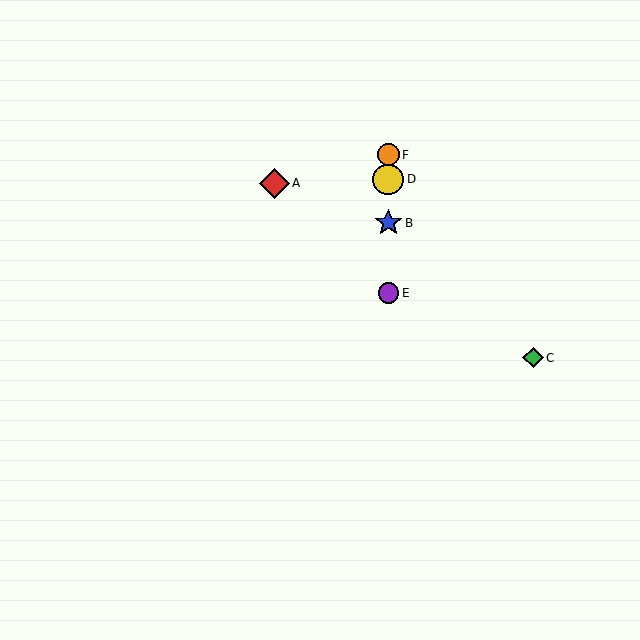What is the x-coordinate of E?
Object E is at x≈388.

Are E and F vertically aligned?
Yes, both are at x≈388.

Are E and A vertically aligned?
No, E is at x≈388 and A is at x≈274.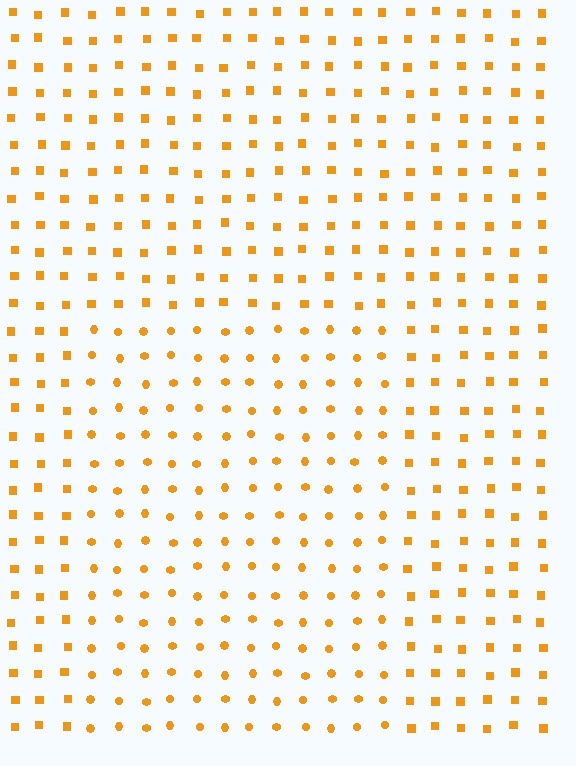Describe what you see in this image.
The image is filled with small orange elements arranged in a uniform grid. A rectangle-shaped region contains circles, while the surrounding area contains squares. The boundary is defined purely by the change in element shape.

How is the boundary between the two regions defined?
The boundary is defined by a change in element shape: circles inside vs. squares outside. All elements share the same color and spacing.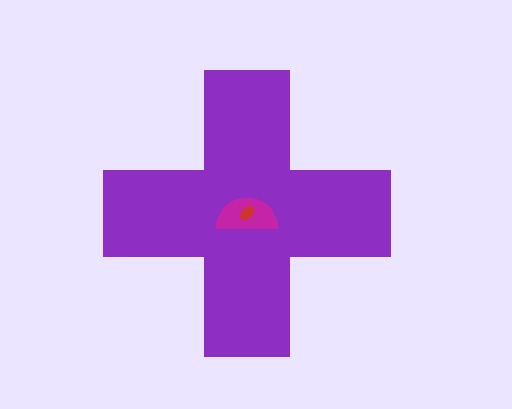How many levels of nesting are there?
3.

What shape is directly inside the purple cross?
The magenta semicircle.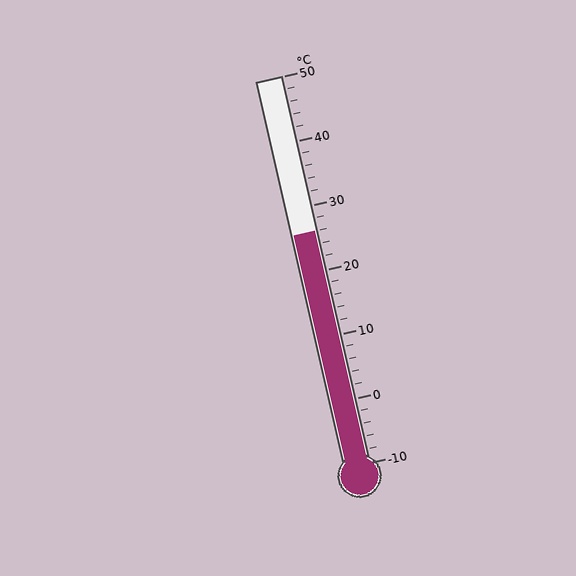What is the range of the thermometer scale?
The thermometer scale ranges from -10°C to 50°C.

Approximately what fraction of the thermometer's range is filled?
The thermometer is filled to approximately 60% of its range.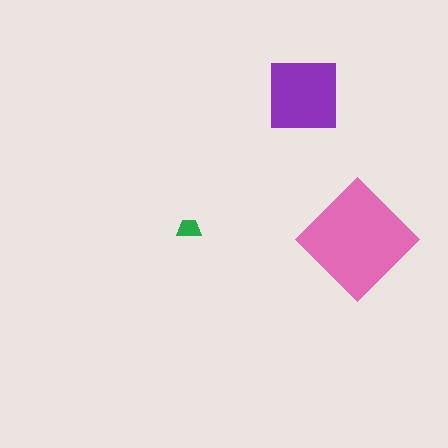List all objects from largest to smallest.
The pink diamond, the purple square, the green trapezoid.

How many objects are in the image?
There are 3 objects in the image.